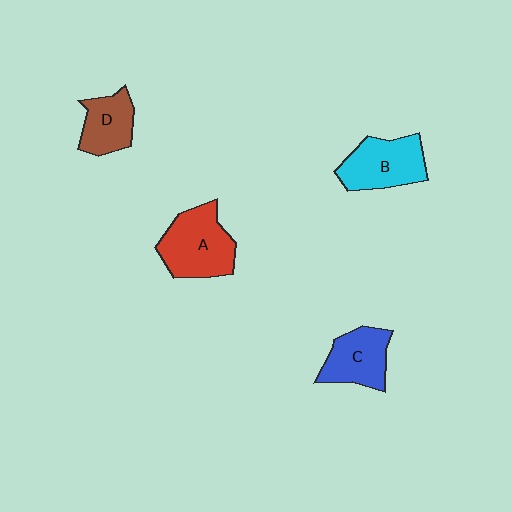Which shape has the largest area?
Shape A (red).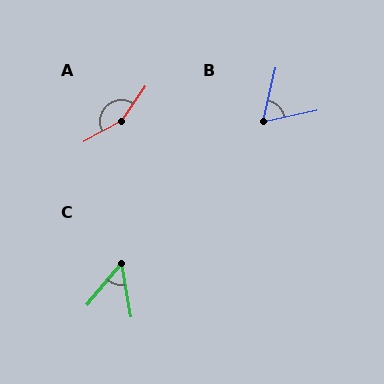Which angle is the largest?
A, at approximately 153 degrees.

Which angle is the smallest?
C, at approximately 49 degrees.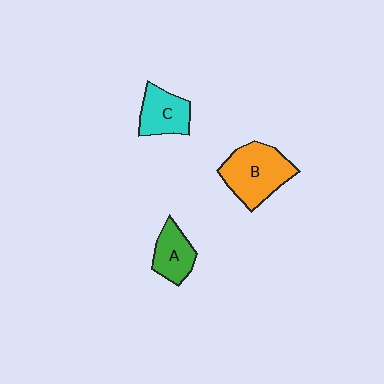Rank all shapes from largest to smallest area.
From largest to smallest: B (orange), C (cyan), A (green).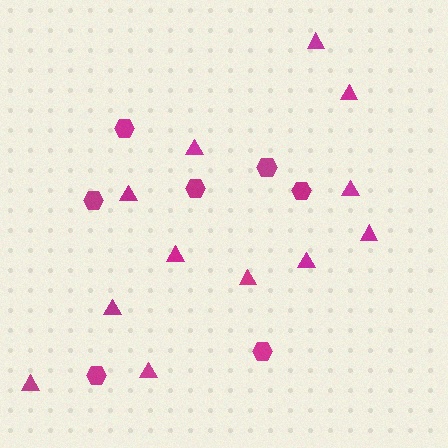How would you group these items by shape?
There are 2 groups: one group of triangles (12) and one group of hexagons (7).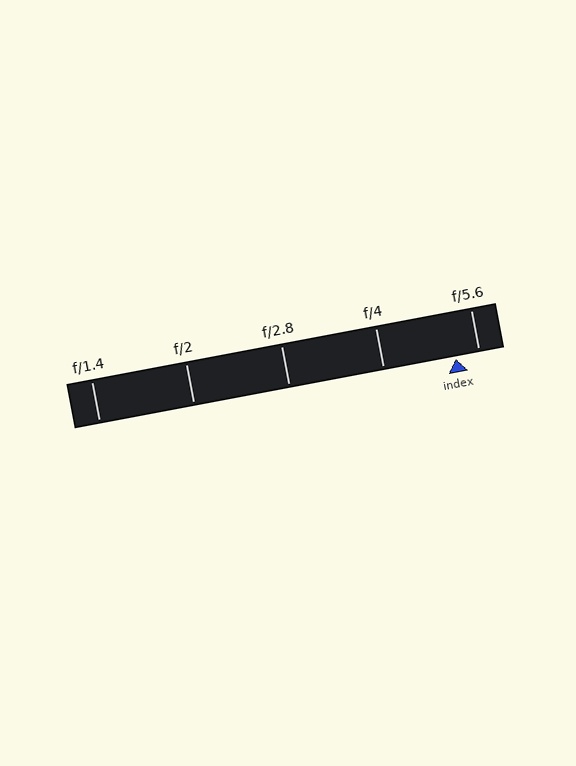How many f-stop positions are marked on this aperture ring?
There are 5 f-stop positions marked.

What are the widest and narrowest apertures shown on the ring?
The widest aperture shown is f/1.4 and the narrowest is f/5.6.